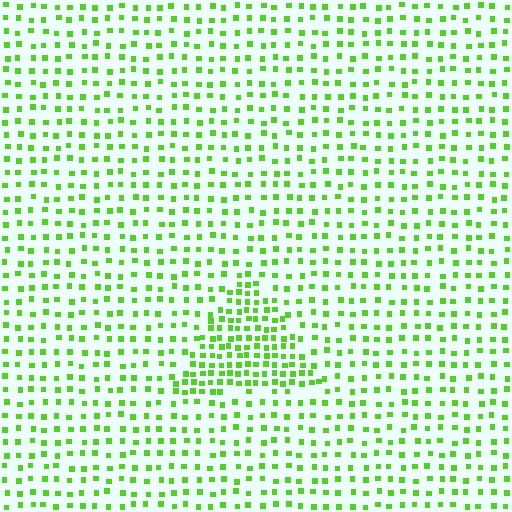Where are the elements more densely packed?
The elements are more densely packed inside the triangle boundary.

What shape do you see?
I see a triangle.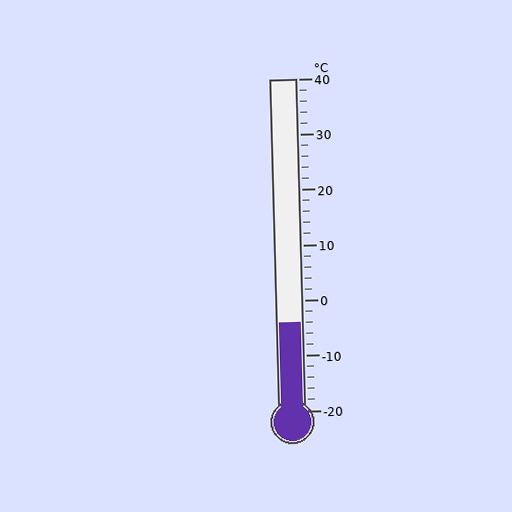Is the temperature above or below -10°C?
The temperature is above -10°C.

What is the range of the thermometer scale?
The thermometer scale ranges from -20°C to 40°C.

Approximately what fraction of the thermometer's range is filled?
The thermometer is filled to approximately 25% of its range.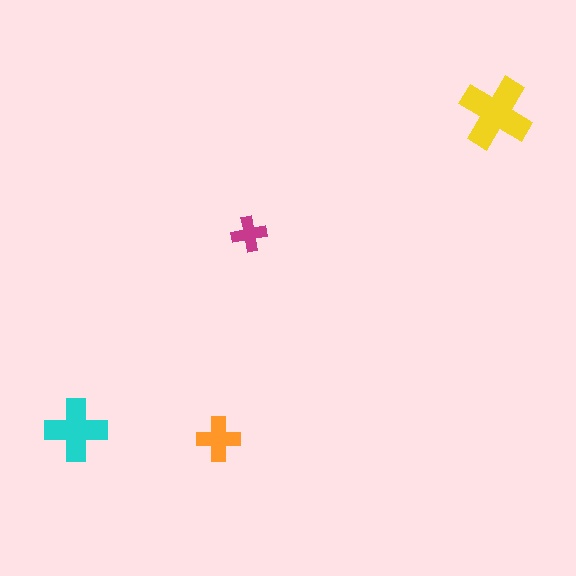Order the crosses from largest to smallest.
the yellow one, the cyan one, the orange one, the magenta one.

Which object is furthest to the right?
The yellow cross is rightmost.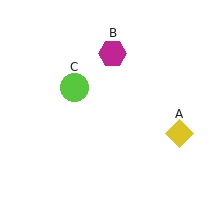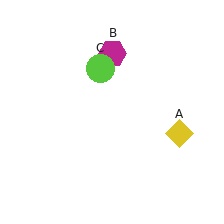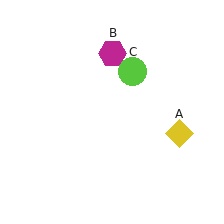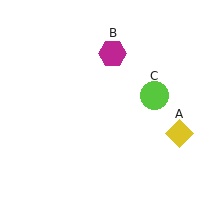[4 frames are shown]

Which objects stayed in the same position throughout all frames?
Yellow diamond (object A) and magenta hexagon (object B) remained stationary.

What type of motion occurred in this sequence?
The lime circle (object C) rotated clockwise around the center of the scene.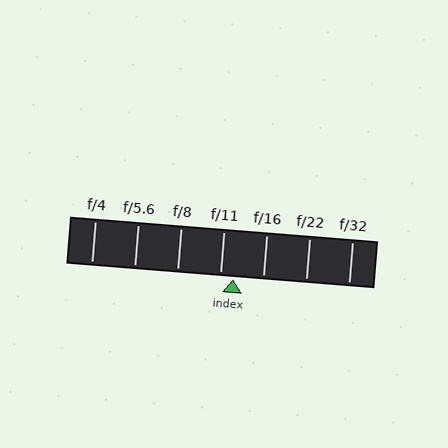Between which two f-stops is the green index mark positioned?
The index mark is between f/11 and f/16.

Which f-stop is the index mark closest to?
The index mark is closest to f/11.